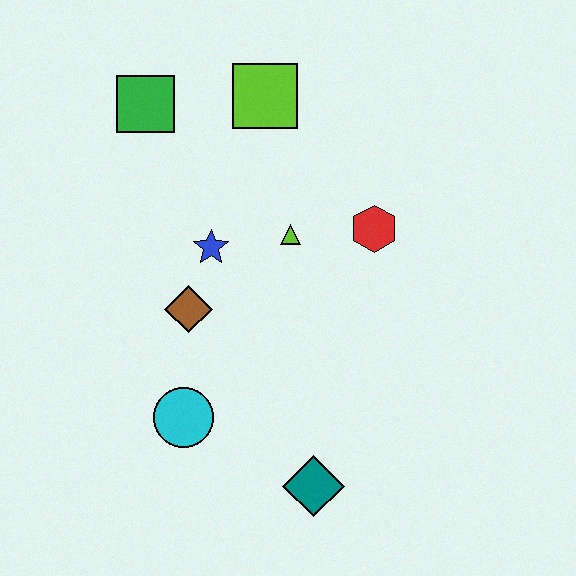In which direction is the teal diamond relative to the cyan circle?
The teal diamond is to the right of the cyan circle.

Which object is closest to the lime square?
The green square is closest to the lime square.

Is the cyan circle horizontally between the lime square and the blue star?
No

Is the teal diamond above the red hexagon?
No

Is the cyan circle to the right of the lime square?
No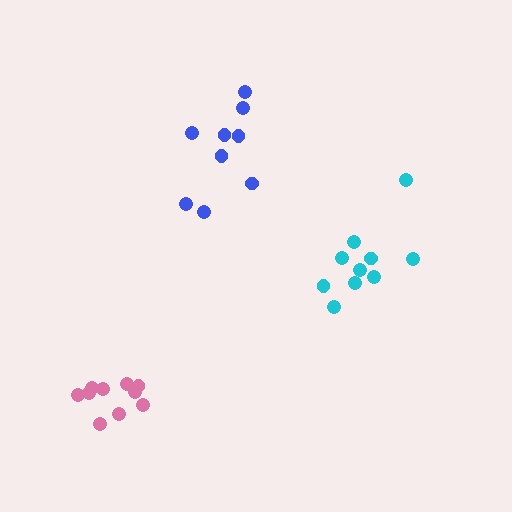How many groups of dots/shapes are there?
There are 3 groups.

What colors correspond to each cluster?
The clusters are colored: blue, cyan, pink.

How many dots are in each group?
Group 1: 9 dots, Group 2: 10 dots, Group 3: 10 dots (29 total).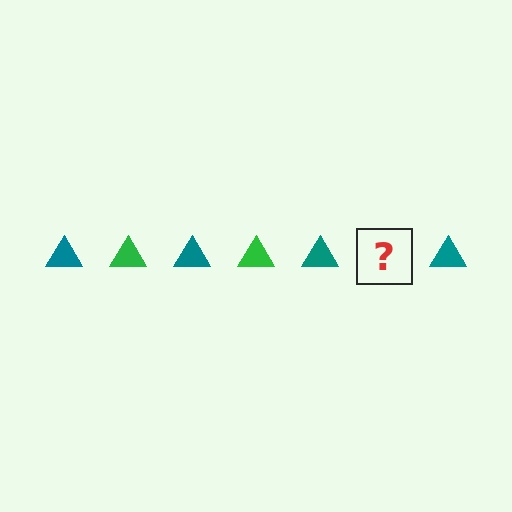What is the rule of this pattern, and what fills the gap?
The rule is that the pattern cycles through teal, green triangles. The gap should be filled with a green triangle.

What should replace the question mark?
The question mark should be replaced with a green triangle.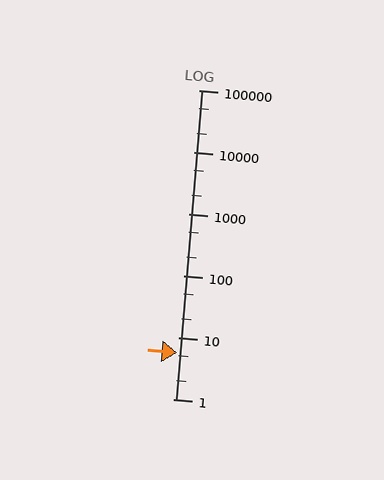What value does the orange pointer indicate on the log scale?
The pointer indicates approximately 5.7.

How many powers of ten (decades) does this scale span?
The scale spans 5 decades, from 1 to 100000.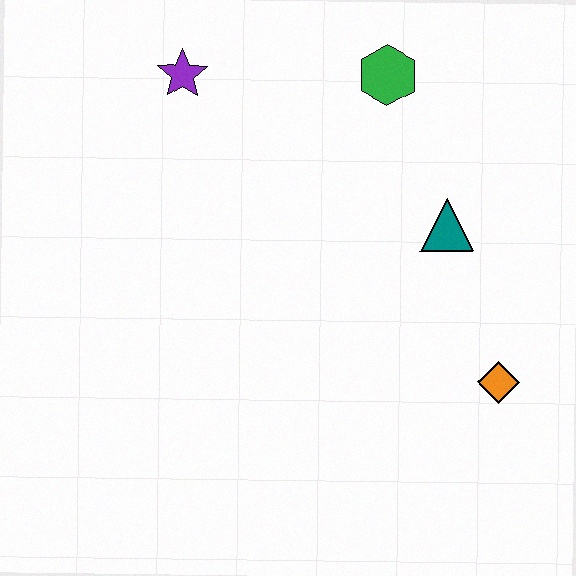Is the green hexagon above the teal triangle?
Yes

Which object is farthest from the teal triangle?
The purple star is farthest from the teal triangle.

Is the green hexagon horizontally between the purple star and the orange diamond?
Yes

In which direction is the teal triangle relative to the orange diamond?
The teal triangle is above the orange diamond.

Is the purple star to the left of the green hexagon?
Yes